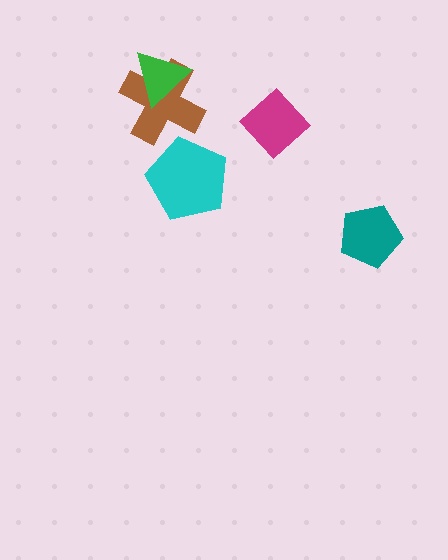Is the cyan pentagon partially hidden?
No, no other shape covers it.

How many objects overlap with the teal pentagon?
0 objects overlap with the teal pentagon.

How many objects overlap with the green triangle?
1 object overlaps with the green triangle.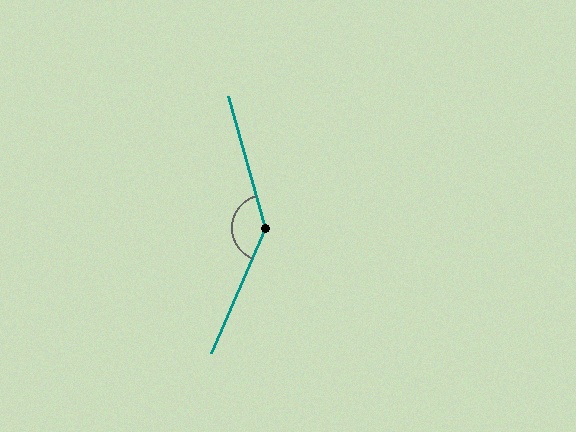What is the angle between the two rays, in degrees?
Approximately 141 degrees.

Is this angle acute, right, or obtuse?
It is obtuse.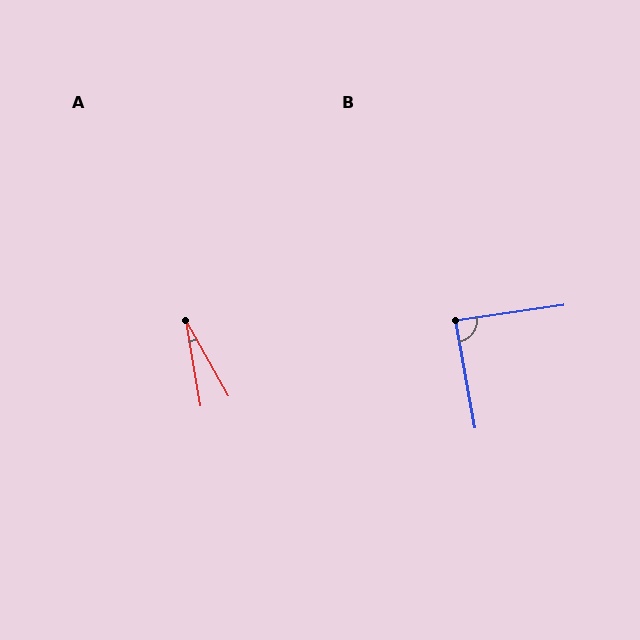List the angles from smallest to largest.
A (20°), B (88°).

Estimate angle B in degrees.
Approximately 88 degrees.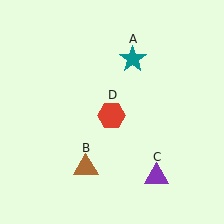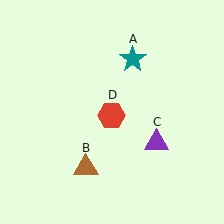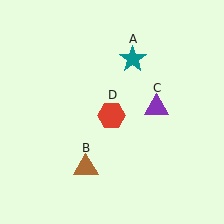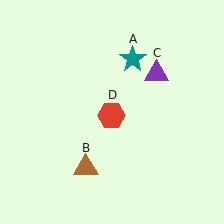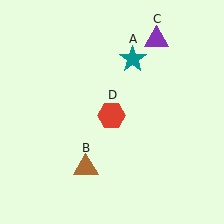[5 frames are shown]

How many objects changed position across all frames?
1 object changed position: purple triangle (object C).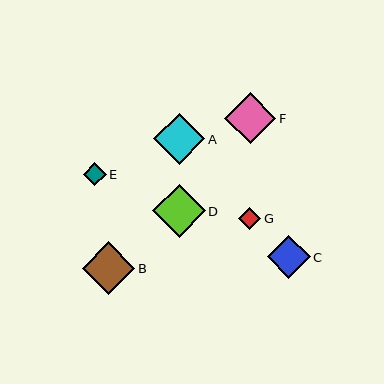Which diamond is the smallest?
Diamond G is the smallest with a size of approximately 22 pixels.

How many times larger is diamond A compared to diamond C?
Diamond A is approximately 1.2 times the size of diamond C.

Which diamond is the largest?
Diamond B is the largest with a size of approximately 53 pixels.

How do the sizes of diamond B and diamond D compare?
Diamond B and diamond D are approximately the same size.